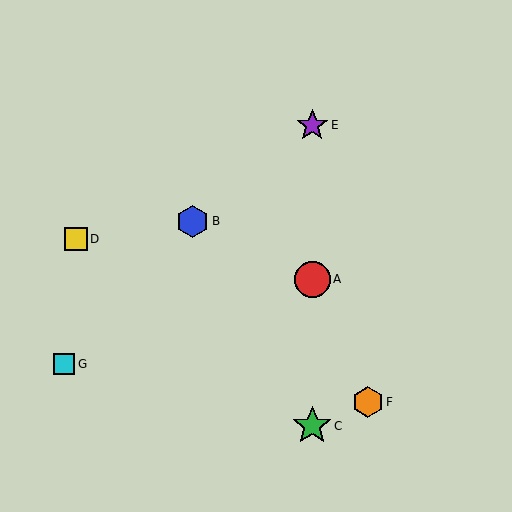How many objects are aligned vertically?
3 objects (A, C, E) are aligned vertically.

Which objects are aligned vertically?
Objects A, C, E are aligned vertically.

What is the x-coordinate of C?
Object C is at x≈312.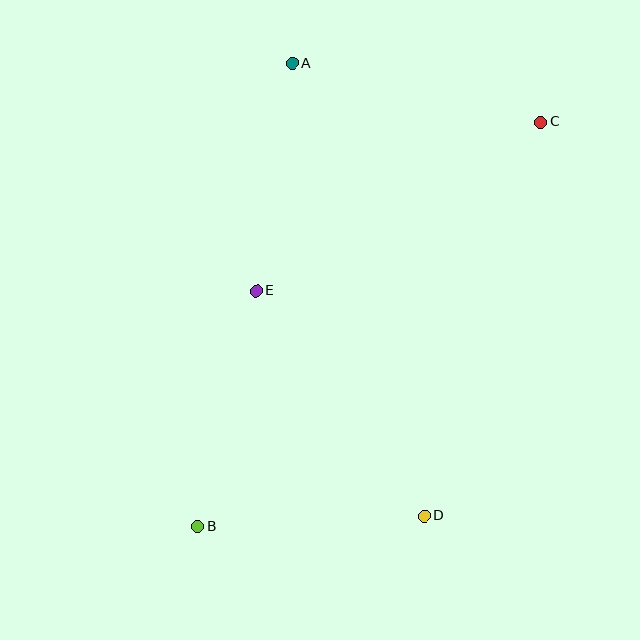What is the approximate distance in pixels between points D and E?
The distance between D and E is approximately 280 pixels.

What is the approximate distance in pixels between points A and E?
The distance between A and E is approximately 230 pixels.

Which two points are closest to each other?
Points B and D are closest to each other.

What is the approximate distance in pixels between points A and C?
The distance between A and C is approximately 256 pixels.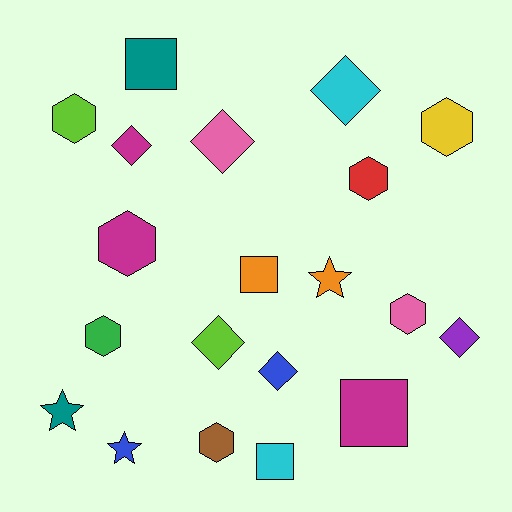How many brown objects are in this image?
There is 1 brown object.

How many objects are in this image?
There are 20 objects.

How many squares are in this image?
There are 4 squares.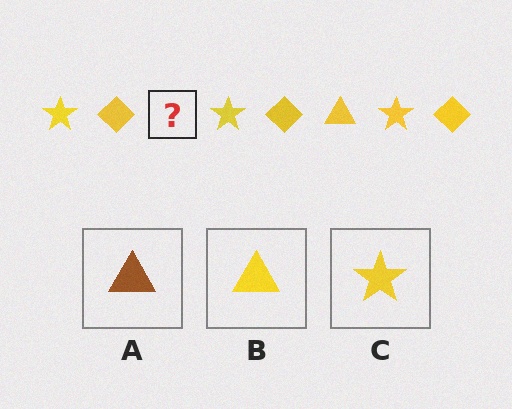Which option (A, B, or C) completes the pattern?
B.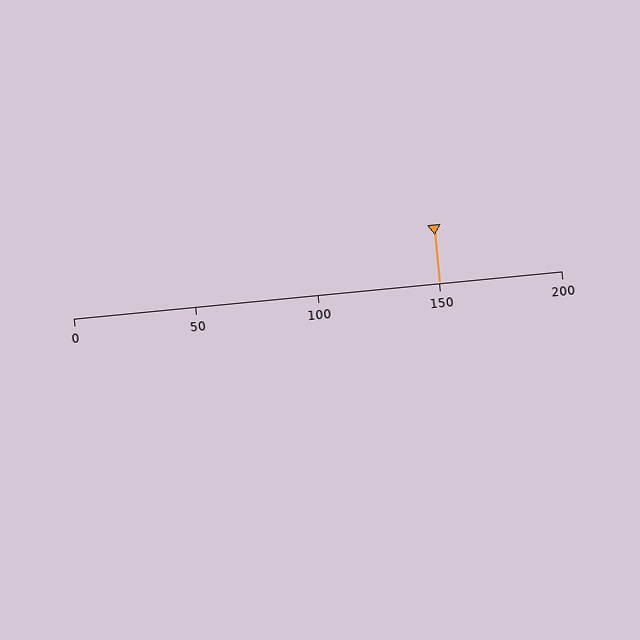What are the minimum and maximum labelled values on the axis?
The axis runs from 0 to 200.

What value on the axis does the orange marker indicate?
The marker indicates approximately 150.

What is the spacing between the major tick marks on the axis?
The major ticks are spaced 50 apart.